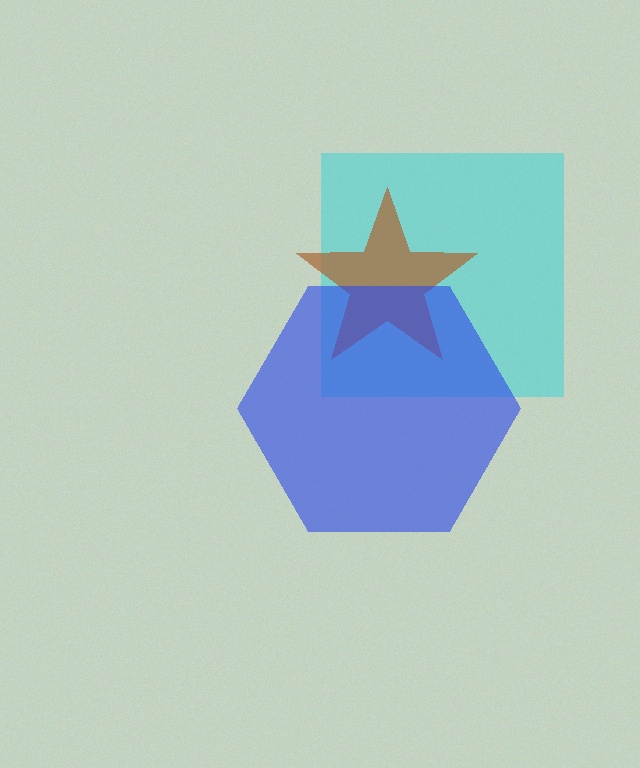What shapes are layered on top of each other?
The layered shapes are: a cyan square, a brown star, a blue hexagon.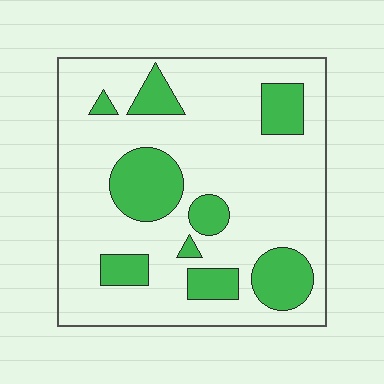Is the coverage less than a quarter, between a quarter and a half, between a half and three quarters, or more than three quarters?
Less than a quarter.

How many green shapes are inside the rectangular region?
9.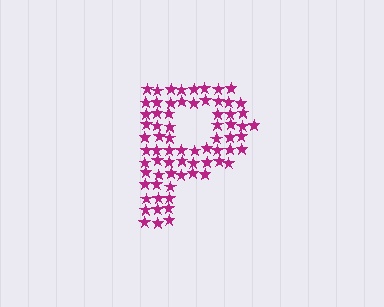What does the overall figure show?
The overall figure shows the letter P.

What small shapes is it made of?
It is made of small stars.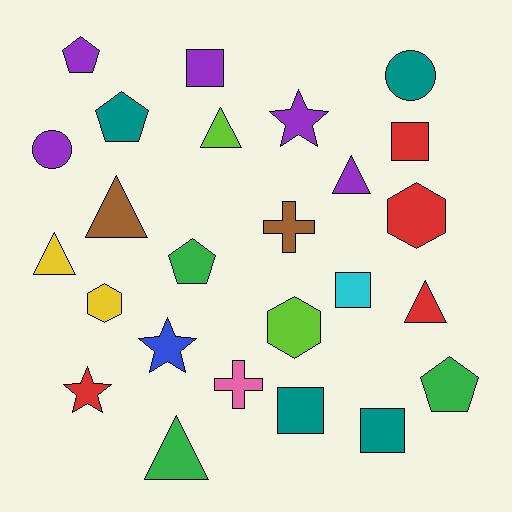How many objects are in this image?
There are 25 objects.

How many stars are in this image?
There are 3 stars.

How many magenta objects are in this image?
There are no magenta objects.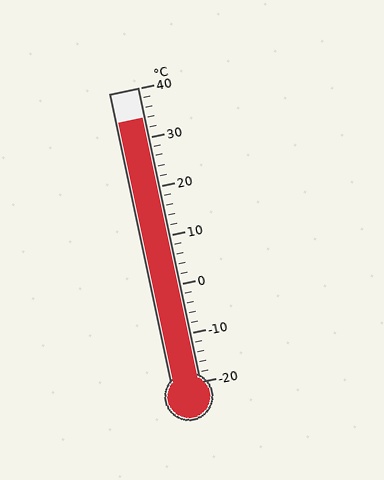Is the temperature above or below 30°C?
The temperature is above 30°C.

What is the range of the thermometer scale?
The thermometer scale ranges from -20°C to 40°C.